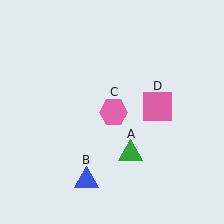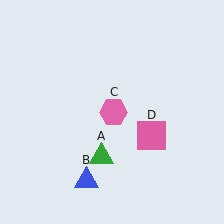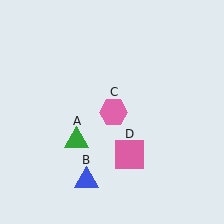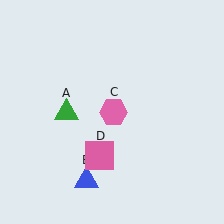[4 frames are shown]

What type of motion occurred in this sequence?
The green triangle (object A), pink square (object D) rotated clockwise around the center of the scene.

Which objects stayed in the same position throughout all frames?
Blue triangle (object B) and pink hexagon (object C) remained stationary.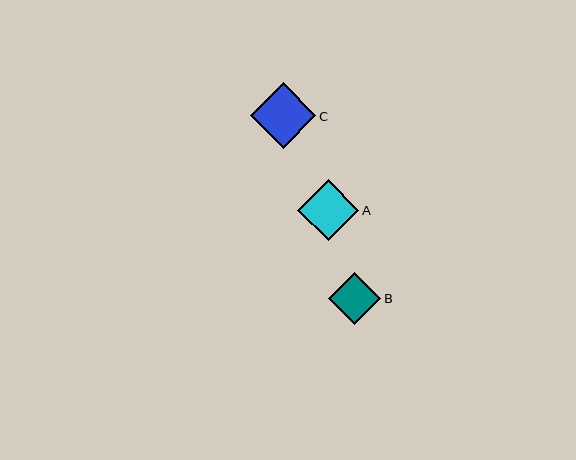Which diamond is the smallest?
Diamond B is the smallest with a size of approximately 52 pixels.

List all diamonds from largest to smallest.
From largest to smallest: C, A, B.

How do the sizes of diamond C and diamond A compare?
Diamond C and diamond A are approximately the same size.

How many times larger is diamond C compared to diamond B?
Diamond C is approximately 1.3 times the size of diamond B.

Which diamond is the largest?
Diamond C is the largest with a size of approximately 65 pixels.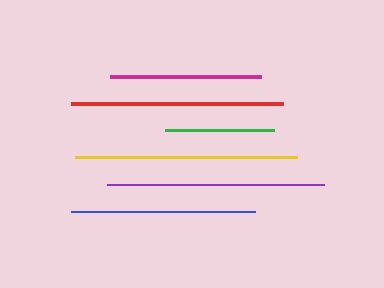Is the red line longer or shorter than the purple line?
The purple line is longer than the red line.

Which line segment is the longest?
The yellow line is the longest at approximately 221 pixels.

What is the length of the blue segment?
The blue segment is approximately 183 pixels long.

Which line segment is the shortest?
The green line is the shortest at approximately 108 pixels.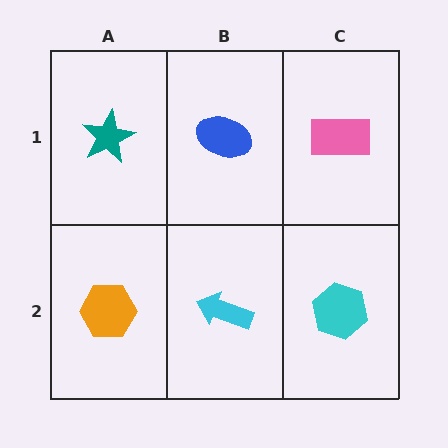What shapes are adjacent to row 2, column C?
A pink rectangle (row 1, column C), a cyan arrow (row 2, column B).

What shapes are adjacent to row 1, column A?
An orange hexagon (row 2, column A), a blue ellipse (row 1, column B).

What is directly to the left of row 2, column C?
A cyan arrow.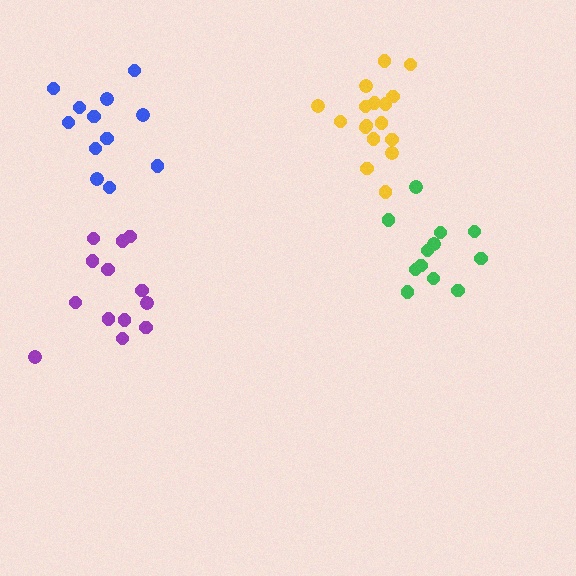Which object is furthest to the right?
The green cluster is rightmost.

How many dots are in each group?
Group 1: 13 dots, Group 2: 12 dots, Group 3: 17 dots, Group 4: 12 dots (54 total).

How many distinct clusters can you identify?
There are 4 distinct clusters.